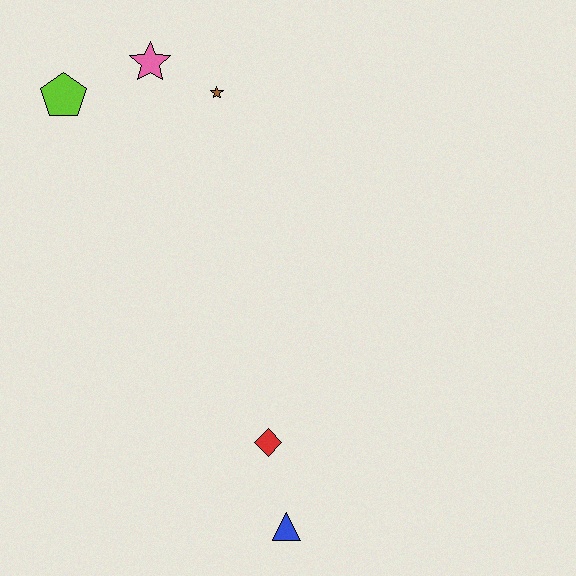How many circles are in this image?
There are no circles.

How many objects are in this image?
There are 5 objects.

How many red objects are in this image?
There is 1 red object.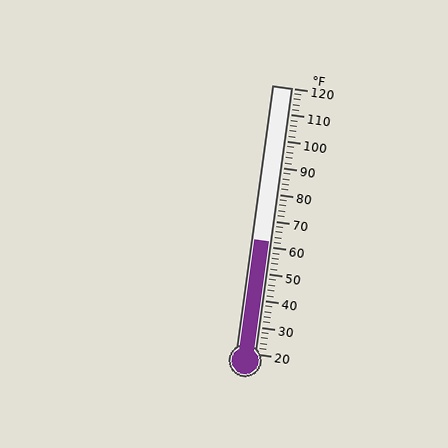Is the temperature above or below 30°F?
The temperature is above 30°F.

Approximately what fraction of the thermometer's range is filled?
The thermometer is filled to approximately 40% of its range.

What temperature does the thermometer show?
The thermometer shows approximately 62°F.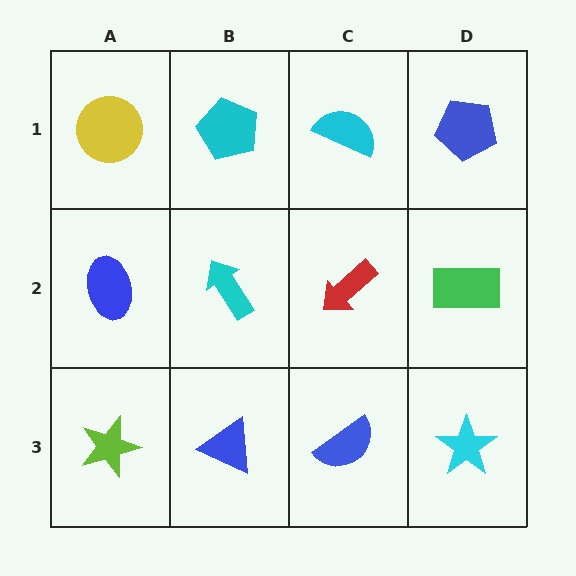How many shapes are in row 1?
4 shapes.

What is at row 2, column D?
A green rectangle.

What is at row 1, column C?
A cyan semicircle.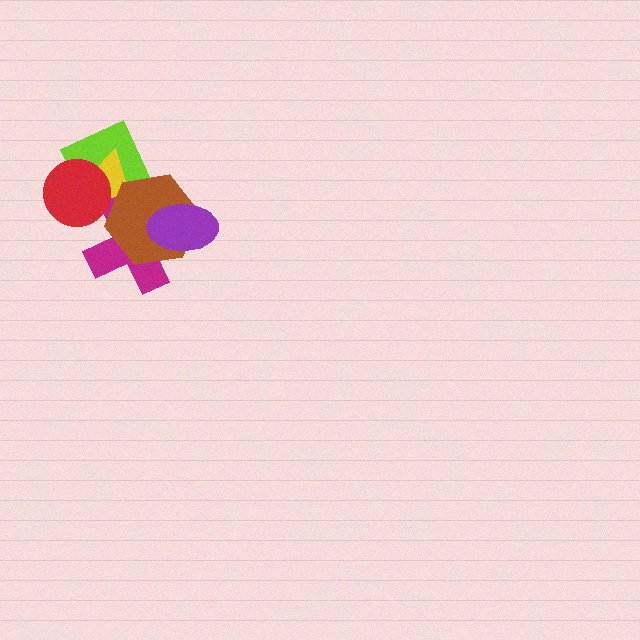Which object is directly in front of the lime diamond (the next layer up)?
The yellow triangle is directly in front of the lime diamond.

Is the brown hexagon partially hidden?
Yes, it is partially covered by another shape.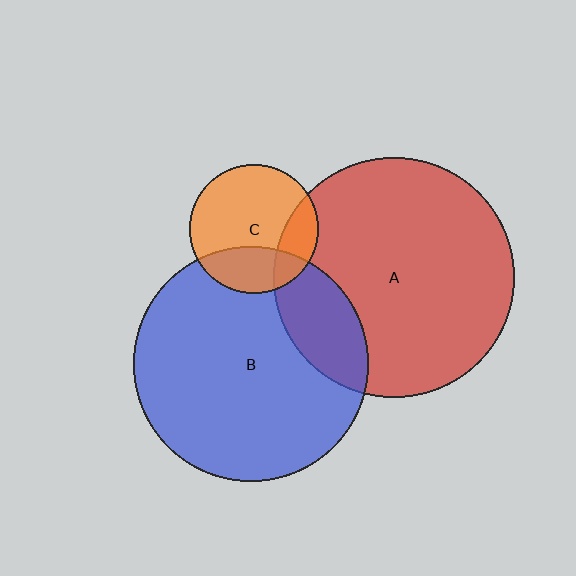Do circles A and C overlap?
Yes.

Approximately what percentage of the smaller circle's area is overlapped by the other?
Approximately 20%.